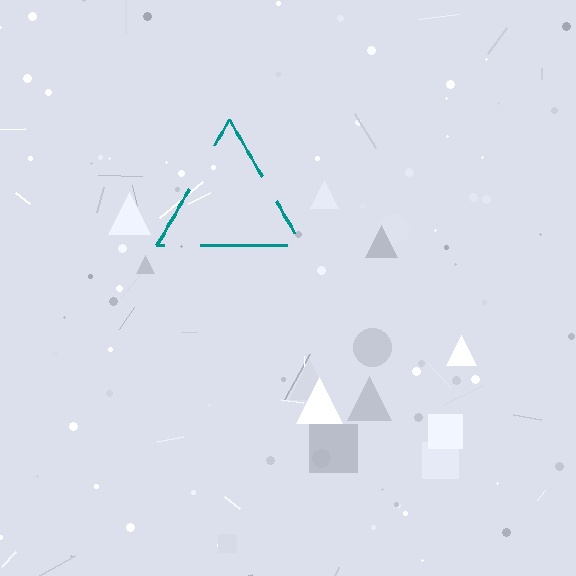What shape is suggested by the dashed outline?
The dashed outline suggests a triangle.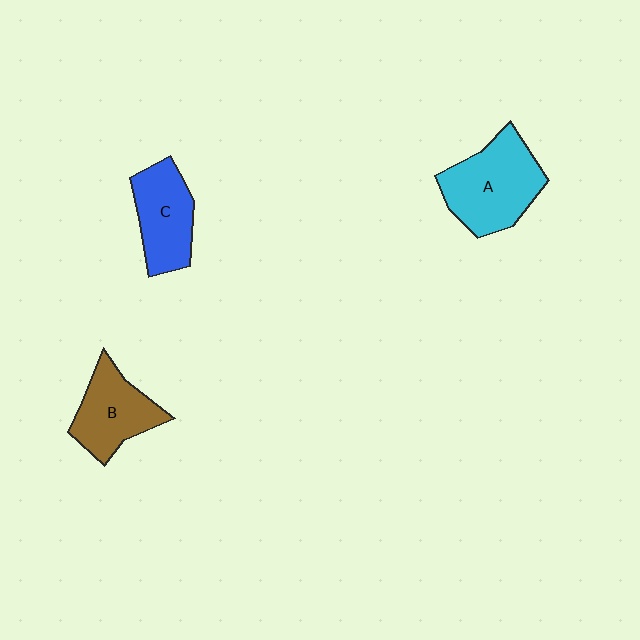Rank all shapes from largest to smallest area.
From largest to smallest: A (cyan), B (brown), C (blue).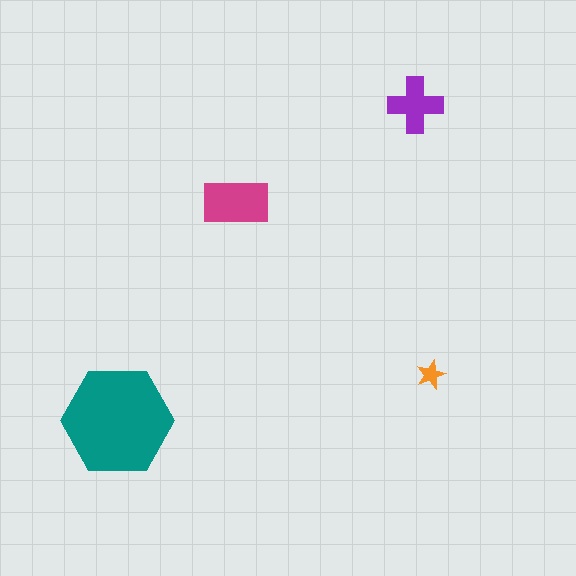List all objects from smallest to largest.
The orange star, the purple cross, the magenta rectangle, the teal hexagon.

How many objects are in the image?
There are 4 objects in the image.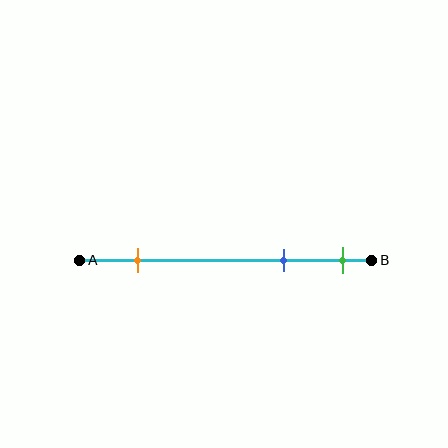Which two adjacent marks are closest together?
The blue and green marks are the closest adjacent pair.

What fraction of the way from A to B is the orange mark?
The orange mark is approximately 20% (0.2) of the way from A to B.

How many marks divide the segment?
There are 3 marks dividing the segment.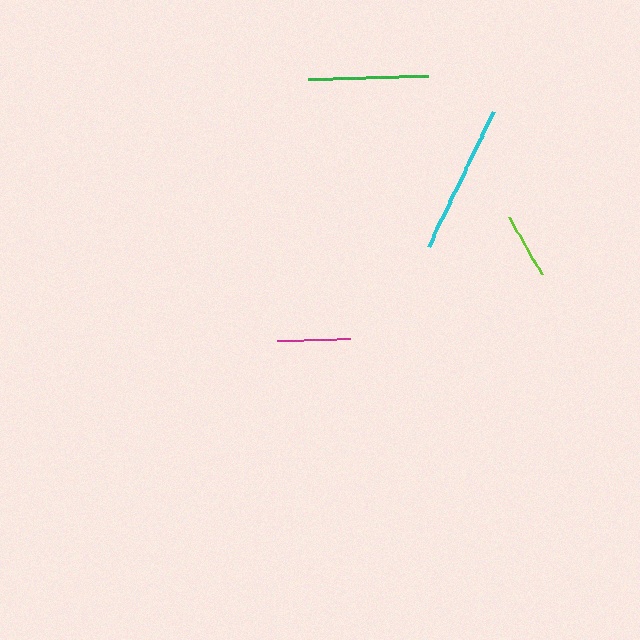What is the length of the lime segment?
The lime segment is approximately 66 pixels long.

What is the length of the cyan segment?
The cyan segment is approximately 150 pixels long.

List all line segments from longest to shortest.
From longest to shortest: cyan, green, magenta, lime.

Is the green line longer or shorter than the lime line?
The green line is longer than the lime line.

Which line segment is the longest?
The cyan line is the longest at approximately 150 pixels.